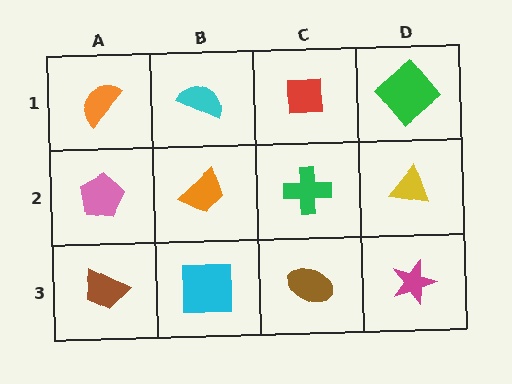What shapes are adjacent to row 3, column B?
An orange trapezoid (row 2, column B), a brown trapezoid (row 3, column A), a brown ellipse (row 3, column C).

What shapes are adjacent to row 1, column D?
A yellow triangle (row 2, column D), a red square (row 1, column C).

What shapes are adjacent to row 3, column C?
A green cross (row 2, column C), a cyan square (row 3, column B), a magenta star (row 3, column D).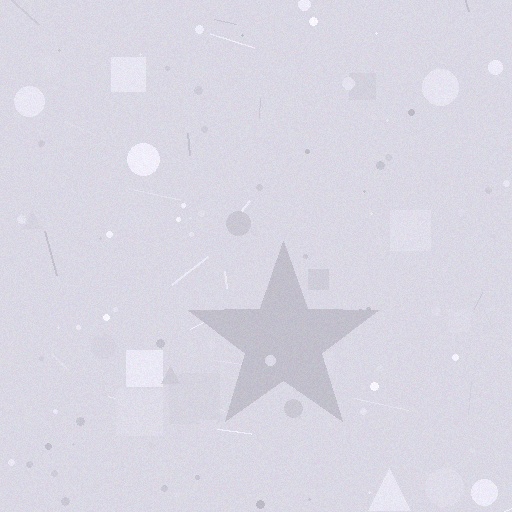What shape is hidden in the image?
A star is hidden in the image.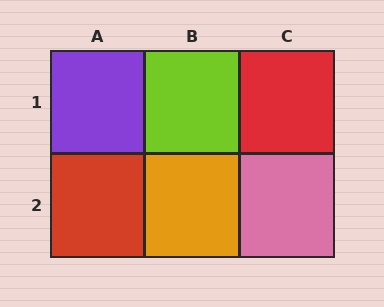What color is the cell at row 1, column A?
Purple.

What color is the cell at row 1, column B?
Lime.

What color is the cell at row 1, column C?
Red.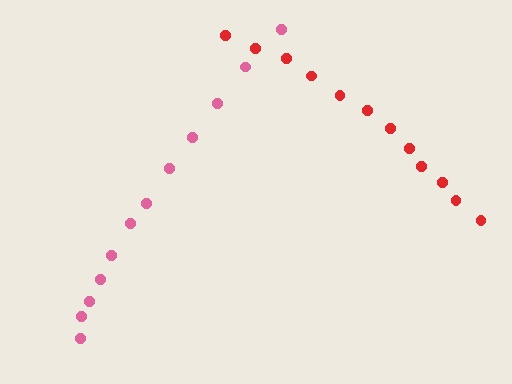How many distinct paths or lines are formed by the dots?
There are 2 distinct paths.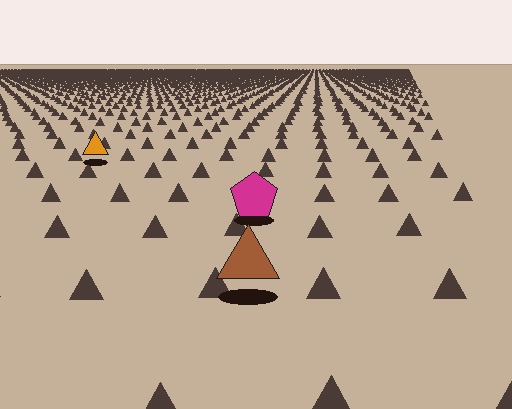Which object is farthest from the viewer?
The orange triangle is farthest from the viewer. It appears smaller and the ground texture around it is denser.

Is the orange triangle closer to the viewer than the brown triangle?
No. The brown triangle is closer — you can tell from the texture gradient: the ground texture is coarser near it.